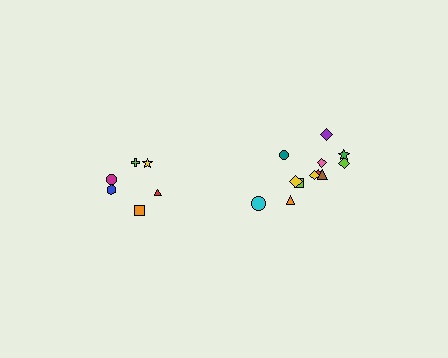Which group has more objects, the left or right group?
The right group.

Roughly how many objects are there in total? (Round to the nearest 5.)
Roughly 20 objects in total.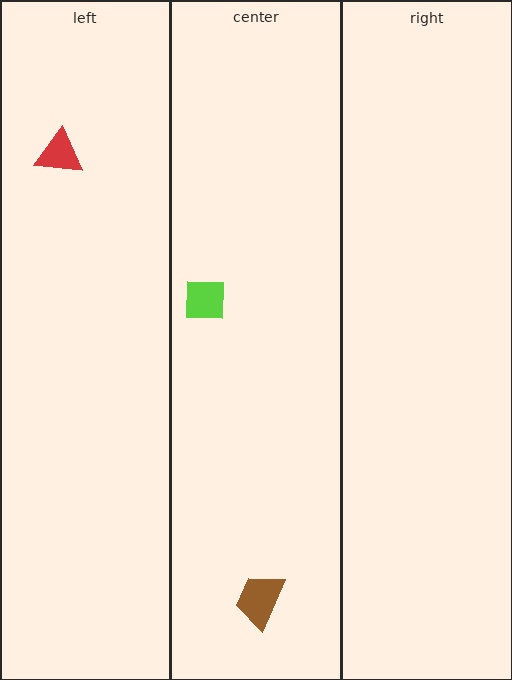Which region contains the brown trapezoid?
The center region.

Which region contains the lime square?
The center region.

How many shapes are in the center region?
2.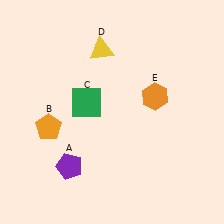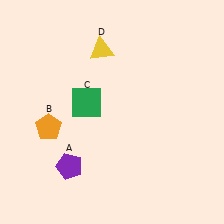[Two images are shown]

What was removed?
The orange hexagon (E) was removed in Image 2.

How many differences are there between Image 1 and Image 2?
There is 1 difference between the two images.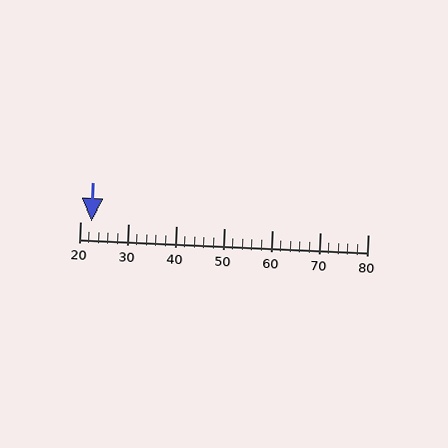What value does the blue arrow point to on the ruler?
The blue arrow points to approximately 22.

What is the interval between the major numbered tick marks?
The major tick marks are spaced 10 units apart.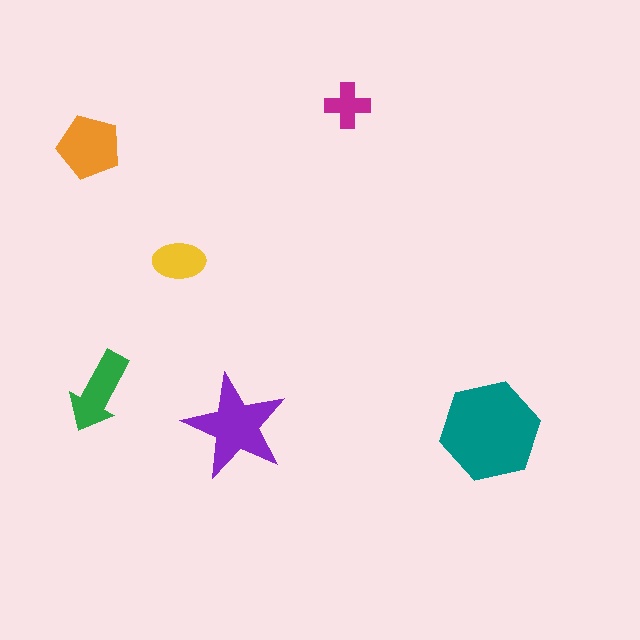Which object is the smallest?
The magenta cross.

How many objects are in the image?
There are 6 objects in the image.